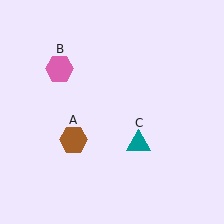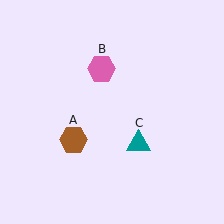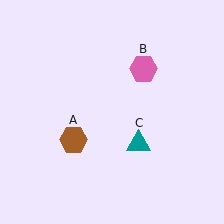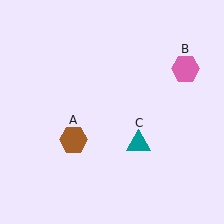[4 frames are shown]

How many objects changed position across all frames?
1 object changed position: pink hexagon (object B).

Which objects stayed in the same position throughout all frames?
Brown hexagon (object A) and teal triangle (object C) remained stationary.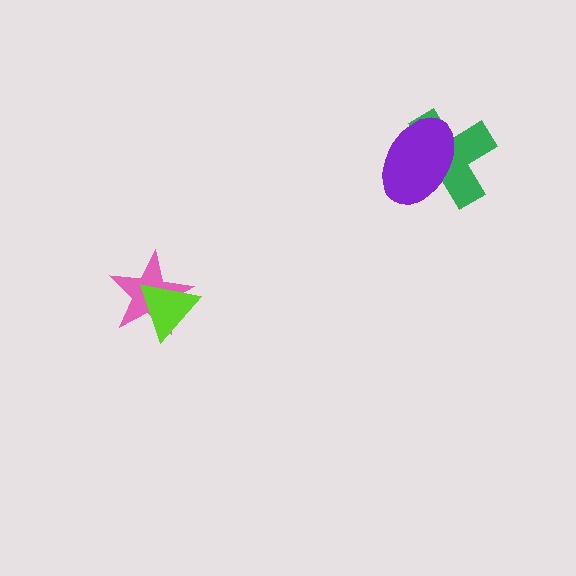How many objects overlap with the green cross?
1 object overlaps with the green cross.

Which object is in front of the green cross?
The purple ellipse is in front of the green cross.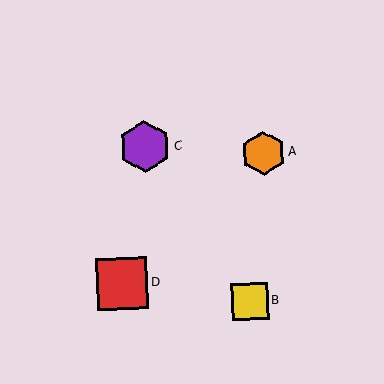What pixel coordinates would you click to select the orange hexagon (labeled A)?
Click at (263, 153) to select the orange hexagon A.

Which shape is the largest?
The red square (labeled D) is the largest.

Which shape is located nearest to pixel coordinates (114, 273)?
The red square (labeled D) at (122, 283) is nearest to that location.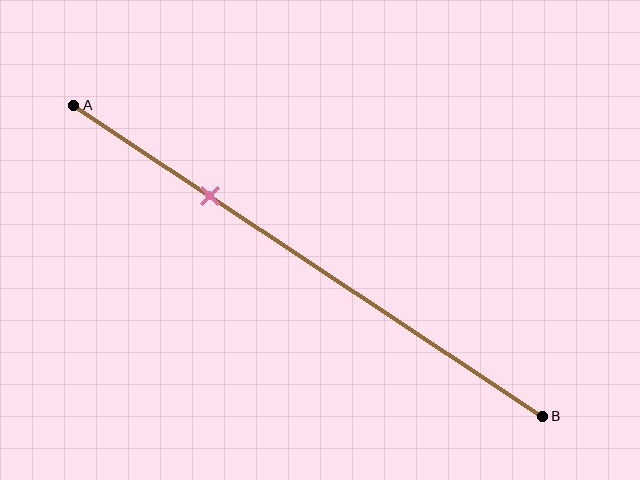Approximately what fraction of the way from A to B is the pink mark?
The pink mark is approximately 30% of the way from A to B.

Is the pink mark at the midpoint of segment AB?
No, the mark is at about 30% from A, not at the 50% midpoint.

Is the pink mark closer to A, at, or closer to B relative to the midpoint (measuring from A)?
The pink mark is closer to point A than the midpoint of segment AB.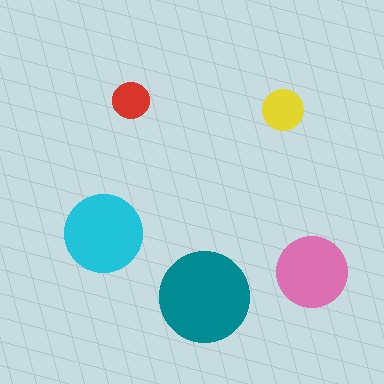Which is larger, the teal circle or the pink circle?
The teal one.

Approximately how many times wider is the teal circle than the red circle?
About 2.5 times wider.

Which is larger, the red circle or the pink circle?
The pink one.